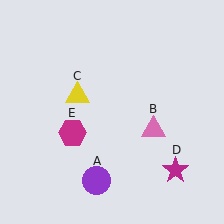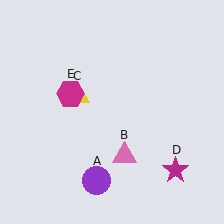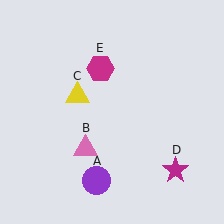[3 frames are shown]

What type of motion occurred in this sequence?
The pink triangle (object B), magenta hexagon (object E) rotated clockwise around the center of the scene.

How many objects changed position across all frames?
2 objects changed position: pink triangle (object B), magenta hexagon (object E).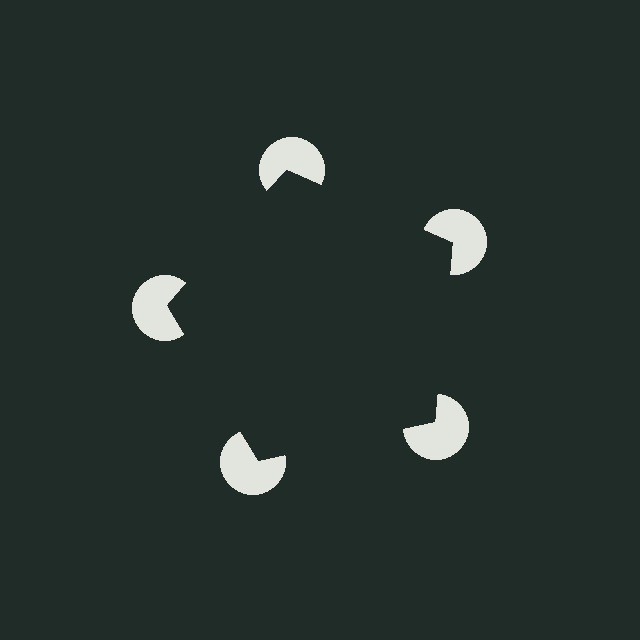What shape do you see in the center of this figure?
An illusory pentagon — its edges are inferred from the aligned wedge cuts in the pac-man discs, not physically drawn.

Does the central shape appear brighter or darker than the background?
It typically appears slightly darker than the background, even though no actual brightness change is drawn.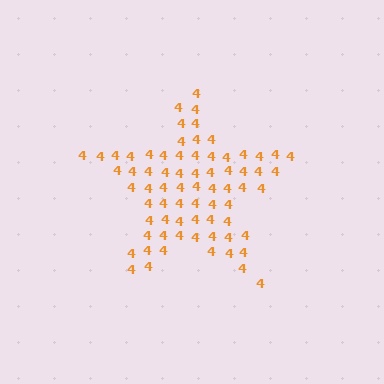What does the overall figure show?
The overall figure shows a star.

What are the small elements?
The small elements are digit 4's.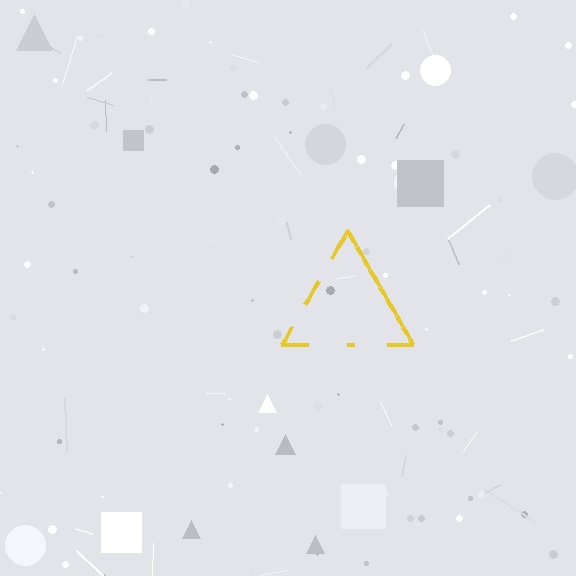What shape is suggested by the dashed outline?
The dashed outline suggests a triangle.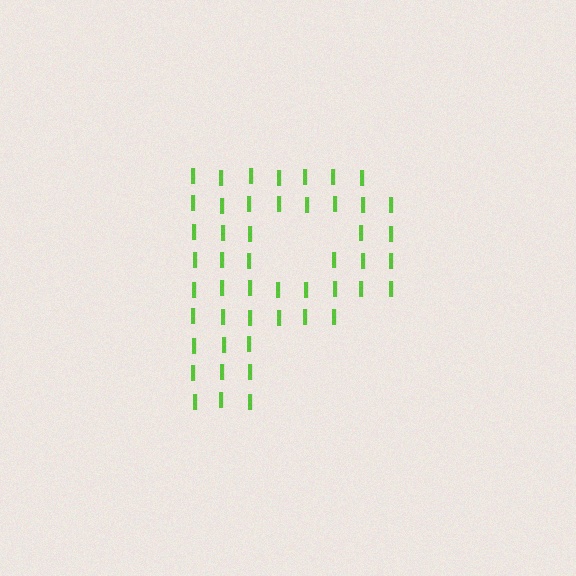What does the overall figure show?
The overall figure shows the letter P.